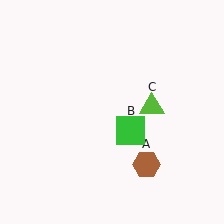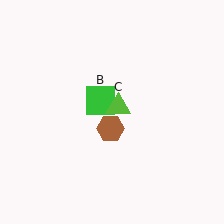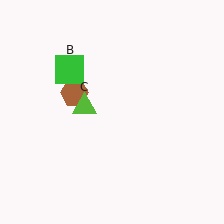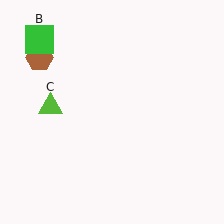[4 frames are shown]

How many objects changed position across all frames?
3 objects changed position: brown hexagon (object A), green square (object B), lime triangle (object C).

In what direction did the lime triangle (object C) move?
The lime triangle (object C) moved left.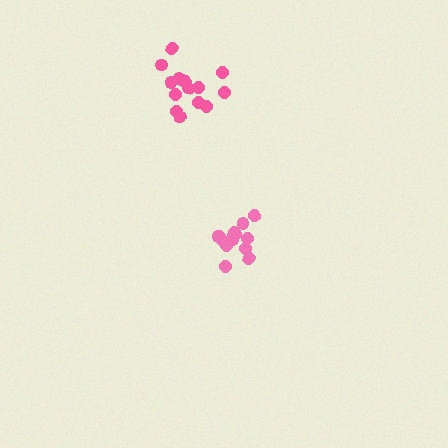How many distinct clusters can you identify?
There are 2 distinct clusters.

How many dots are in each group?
Group 1: 15 dots, Group 2: 15 dots (30 total).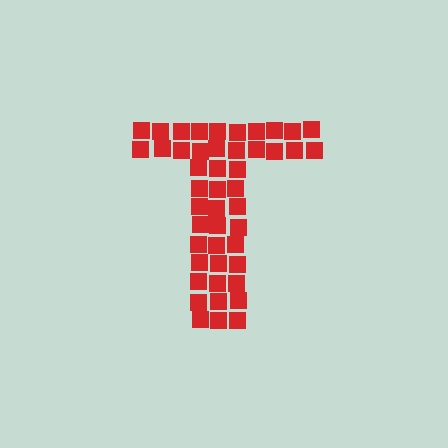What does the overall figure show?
The overall figure shows the letter T.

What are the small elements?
The small elements are squares.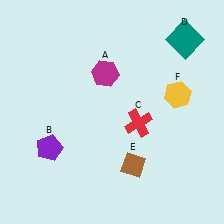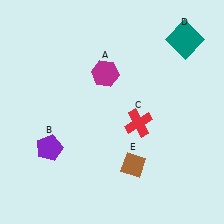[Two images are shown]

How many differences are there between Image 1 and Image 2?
There is 1 difference between the two images.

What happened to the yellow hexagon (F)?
The yellow hexagon (F) was removed in Image 2. It was in the top-right area of Image 1.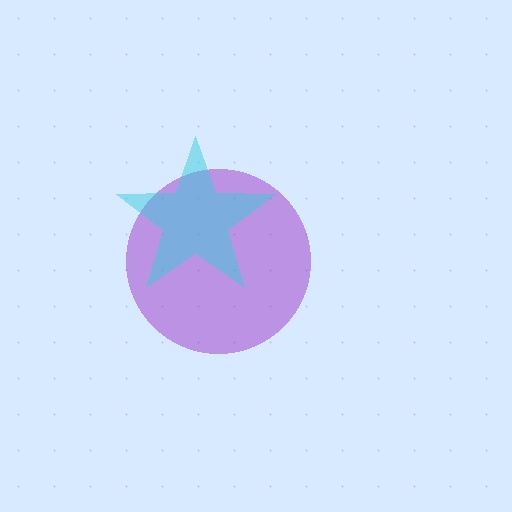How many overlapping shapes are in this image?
There are 2 overlapping shapes in the image.